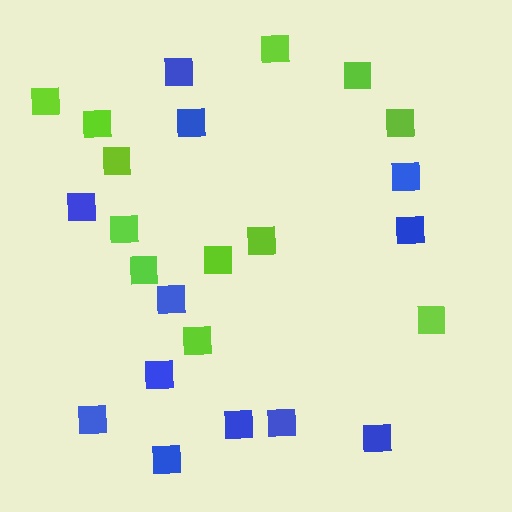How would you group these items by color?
There are 2 groups: one group of blue squares (12) and one group of lime squares (12).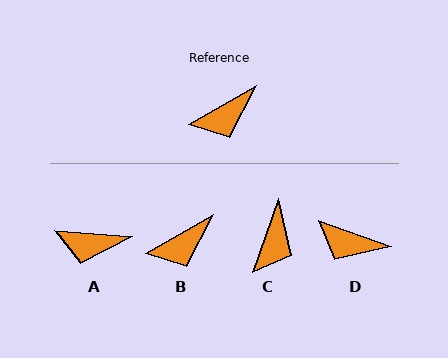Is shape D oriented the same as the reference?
No, it is off by about 50 degrees.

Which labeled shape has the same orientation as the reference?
B.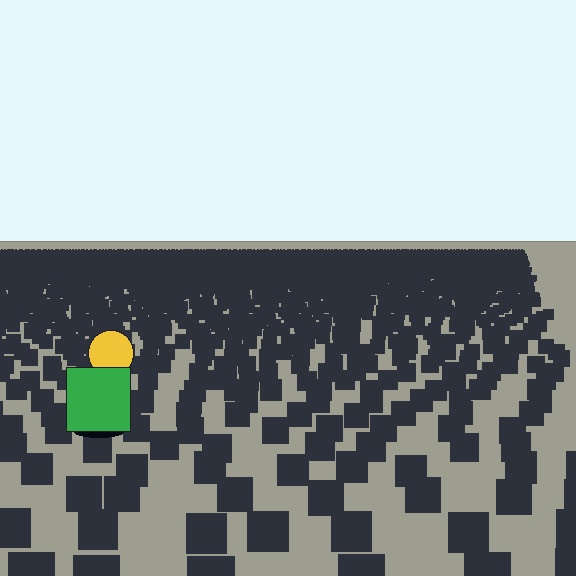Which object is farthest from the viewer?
The yellow circle is farthest from the viewer. It appears smaller and the ground texture around it is denser.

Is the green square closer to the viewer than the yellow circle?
Yes. The green square is closer — you can tell from the texture gradient: the ground texture is coarser near it.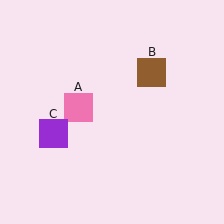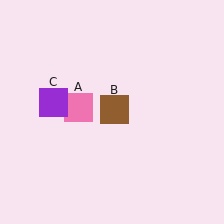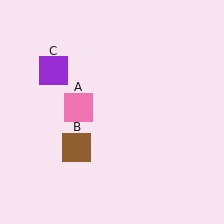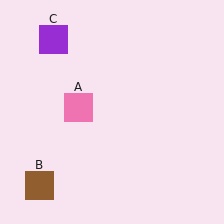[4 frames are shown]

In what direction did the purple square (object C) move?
The purple square (object C) moved up.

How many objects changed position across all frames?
2 objects changed position: brown square (object B), purple square (object C).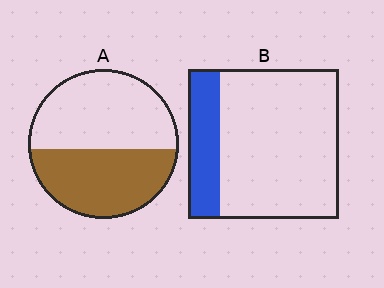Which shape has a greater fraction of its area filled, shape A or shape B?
Shape A.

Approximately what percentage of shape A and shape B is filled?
A is approximately 45% and B is approximately 20%.